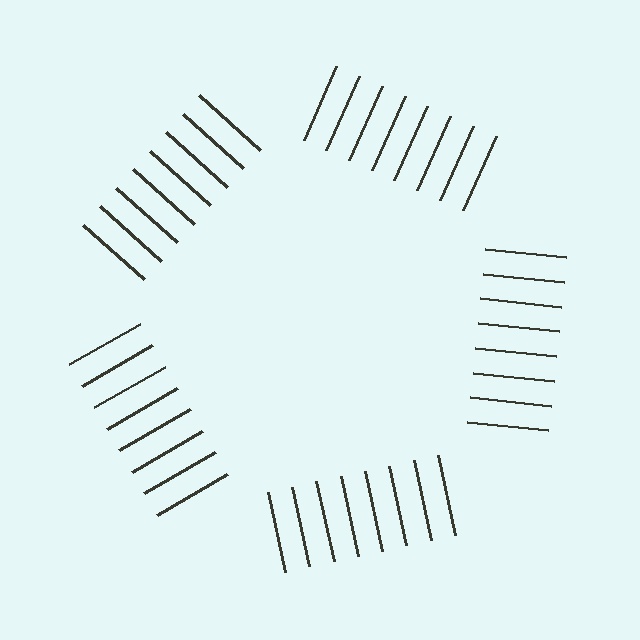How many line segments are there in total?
40 — 8 along each of the 5 edges.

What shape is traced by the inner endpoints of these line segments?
An illusory pentagon — the line segments terminate on its edges but no continuous stroke is drawn.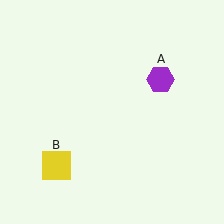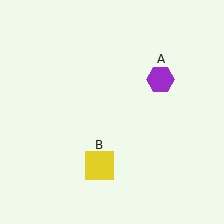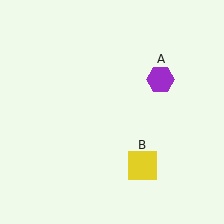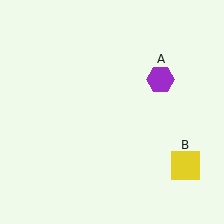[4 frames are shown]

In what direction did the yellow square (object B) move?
The yellow square (object B) moved right.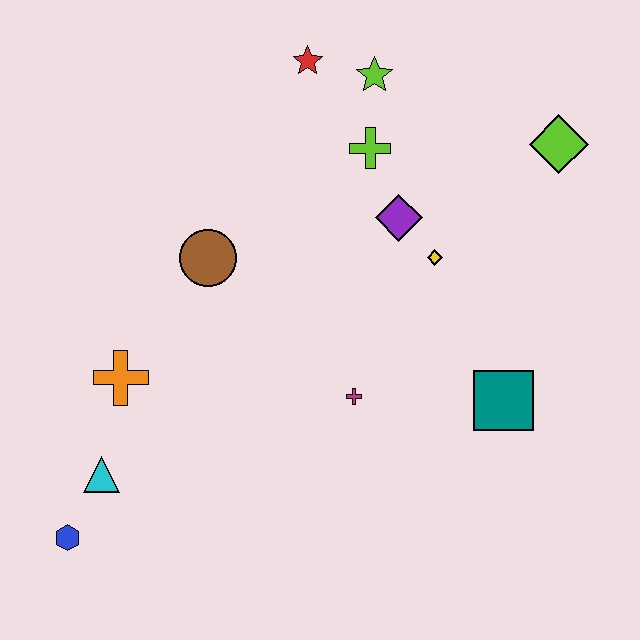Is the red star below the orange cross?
No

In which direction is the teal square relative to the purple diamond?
The teal square is below the purple diamond.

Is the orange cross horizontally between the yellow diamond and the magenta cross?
No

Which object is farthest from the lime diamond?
The blue hexagon is farthest from the lime diamond.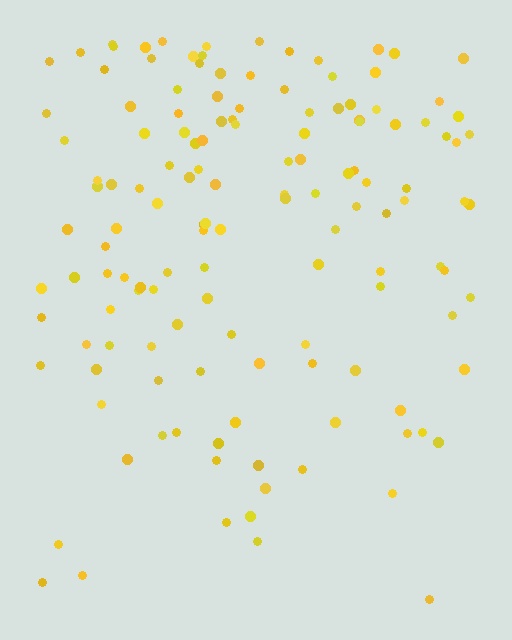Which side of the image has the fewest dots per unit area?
The bottom.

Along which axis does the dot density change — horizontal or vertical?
Vertical.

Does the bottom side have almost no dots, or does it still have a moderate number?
Still a moderate number, just noticeably fewer than the top.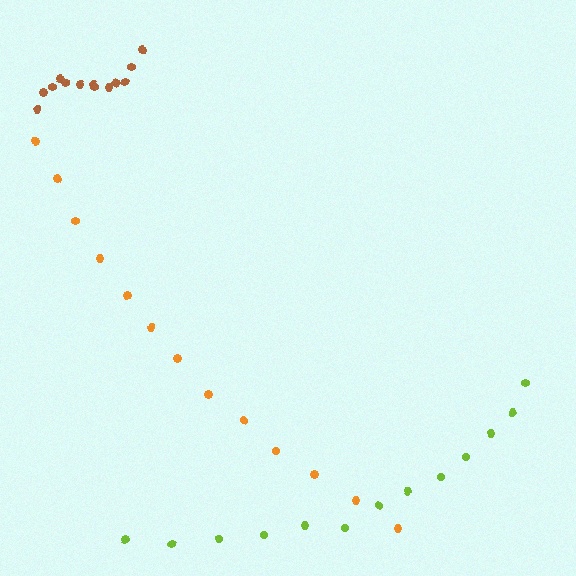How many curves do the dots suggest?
There are 3 distinct paths.